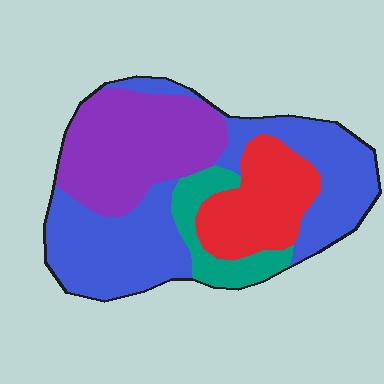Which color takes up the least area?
Teal, at roughly 10%.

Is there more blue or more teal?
Blue.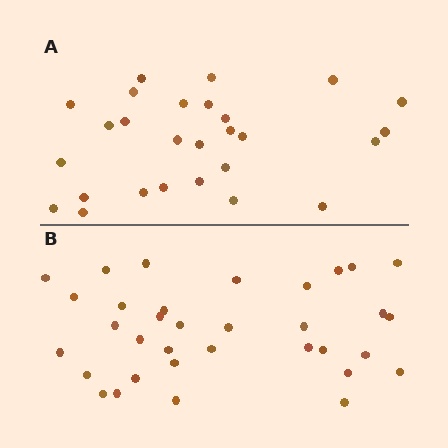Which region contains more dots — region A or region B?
Region B (the bottom region) has more dots.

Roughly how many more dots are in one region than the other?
Region B has roughly 8 or so more dots than region A.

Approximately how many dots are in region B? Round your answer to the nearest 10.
About 30 dots. (The exact count is 34, which rounds to 30.)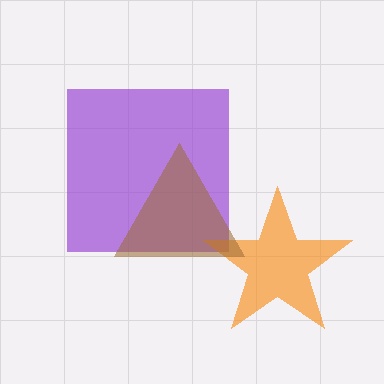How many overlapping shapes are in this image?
There are 3 overlapping shapes in the image.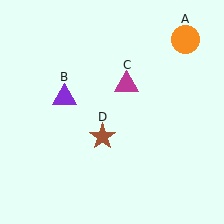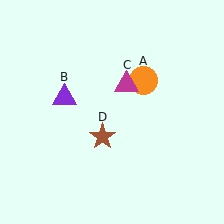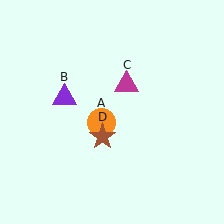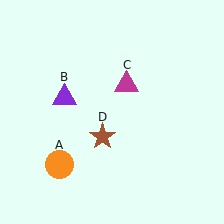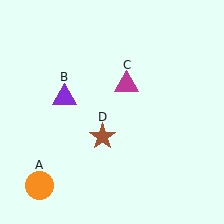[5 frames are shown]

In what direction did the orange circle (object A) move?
The orange circle (object A) moved down and to the left.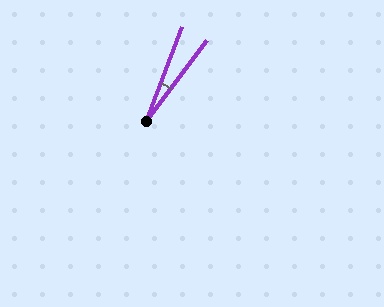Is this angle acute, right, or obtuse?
It is acute.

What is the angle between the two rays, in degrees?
Approximately 16 degrees.